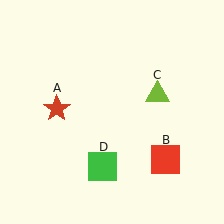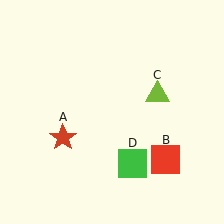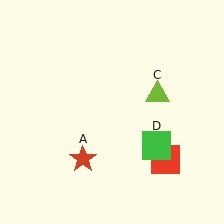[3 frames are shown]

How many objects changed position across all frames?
2 objects changed position: red star (object A), green square (object D).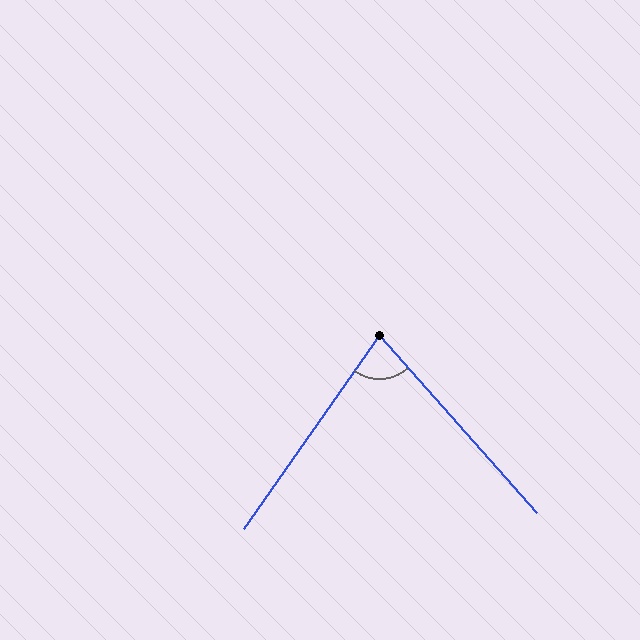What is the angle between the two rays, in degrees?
Approximately 77 degrees.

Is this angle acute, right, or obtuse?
It is acute.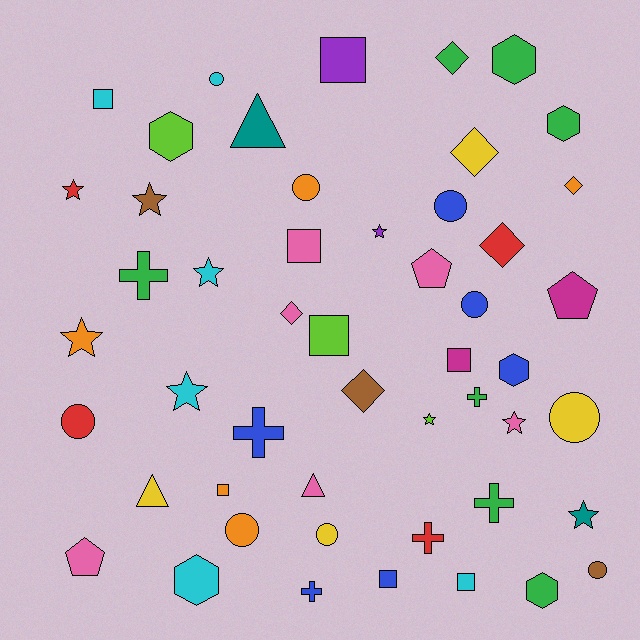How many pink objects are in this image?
There are 6 pink objects.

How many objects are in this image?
There are 50 objects.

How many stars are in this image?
There are 9 stars.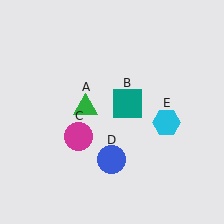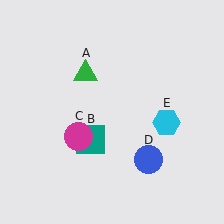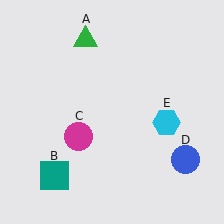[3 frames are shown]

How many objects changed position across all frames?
3 objects changed position: green triangle (object A), teal square (object B), blue circle (object D).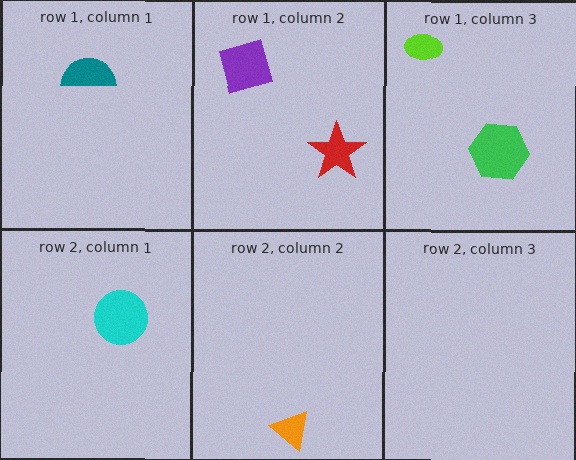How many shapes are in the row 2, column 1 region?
1.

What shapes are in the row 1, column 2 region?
The red star, the purple diamond.